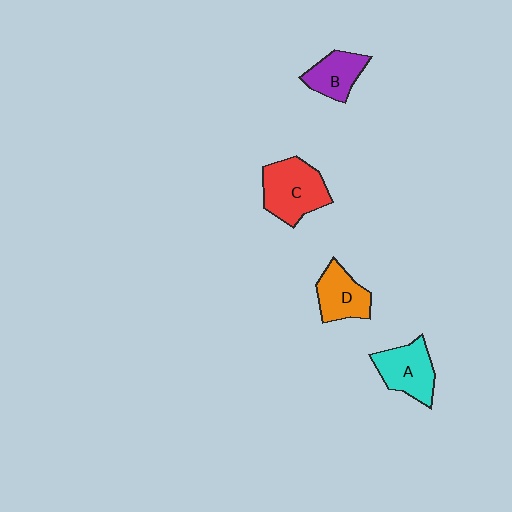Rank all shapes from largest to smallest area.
From largest to smallest: C (red), A (cyan), D (orange), B (purple).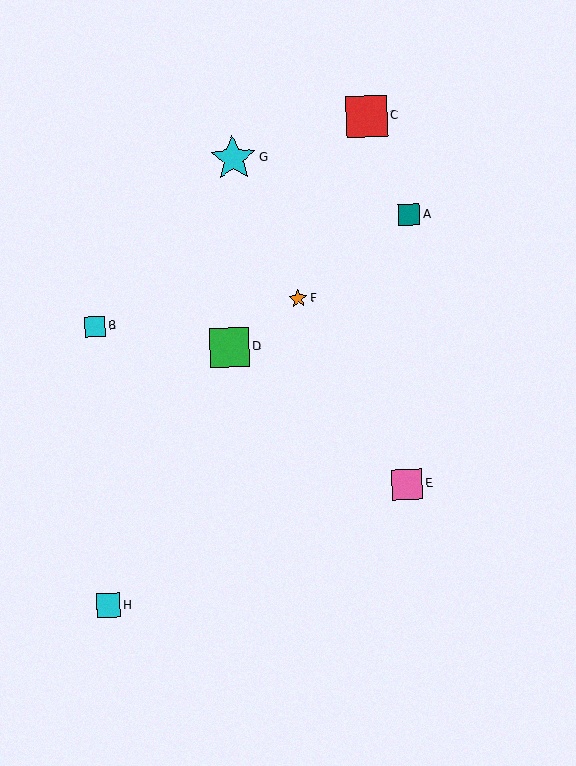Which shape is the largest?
The cyan star (labeled G) is the largest.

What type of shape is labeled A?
Shape A is a teal square.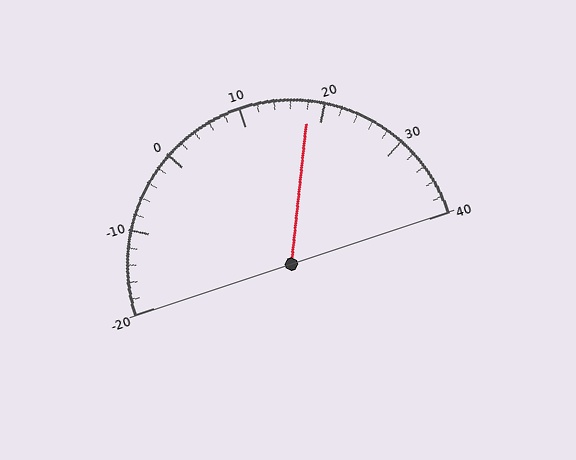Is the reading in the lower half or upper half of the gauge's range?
The reading is in the upper half of the range (-20 to 40).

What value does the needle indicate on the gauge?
The needle indicates approximately 18.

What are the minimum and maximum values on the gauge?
The gauge ranges from -20 to 40.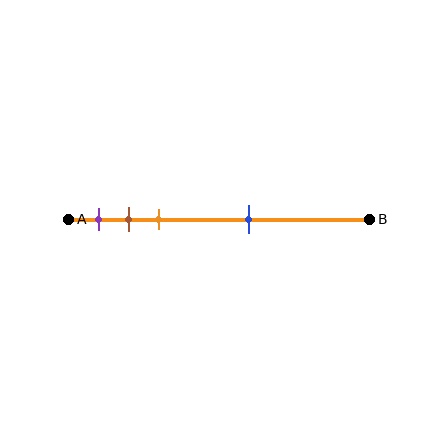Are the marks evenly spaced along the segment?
No, the marks are not evenly spaced.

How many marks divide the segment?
There are 4 marks dividing the segment.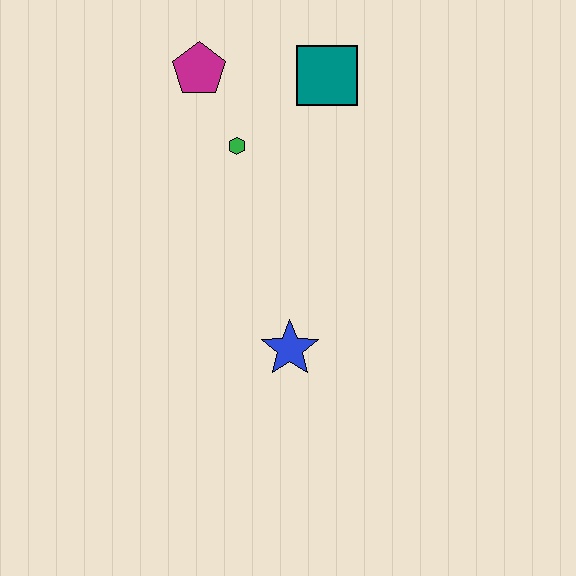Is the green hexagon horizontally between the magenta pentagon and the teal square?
Yes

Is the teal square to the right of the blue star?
Yes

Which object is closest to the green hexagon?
The magenta pentagon is closest to the green hexagon.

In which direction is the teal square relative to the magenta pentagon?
The teal square is to the right of the magenta pentagon.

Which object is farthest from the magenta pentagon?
The blue star is farthest from the magenta pentagon.